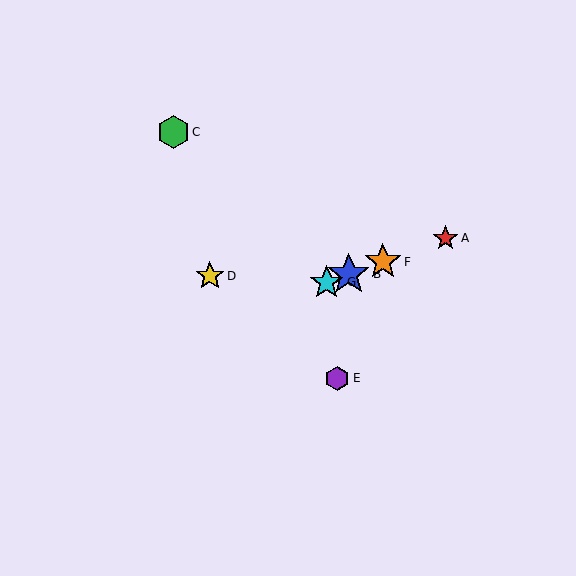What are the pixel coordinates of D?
Object D is at (210, 276).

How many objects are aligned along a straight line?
4 objects (A, B, F, G) are aligned along a straight line.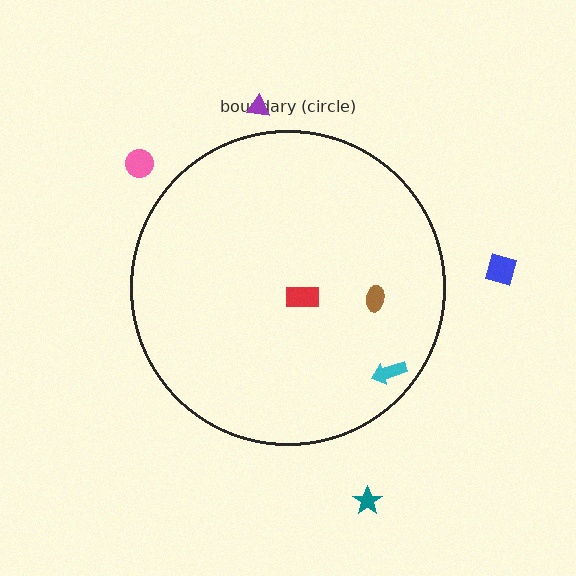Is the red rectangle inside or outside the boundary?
Inside.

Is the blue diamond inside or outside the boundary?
Outside.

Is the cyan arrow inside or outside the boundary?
Inside.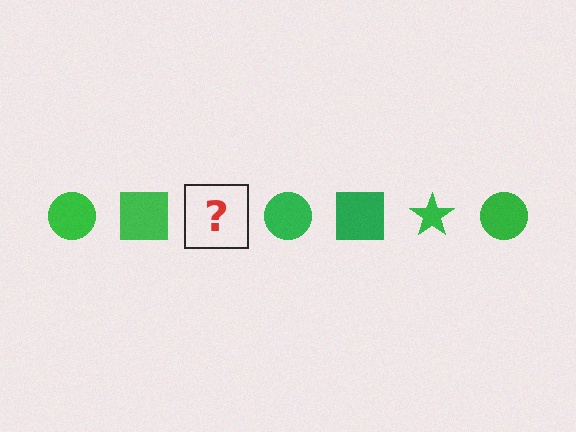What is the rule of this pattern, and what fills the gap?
The rule is that the pattern cycles through circle, square, star shapes in green. The gap should be filled with a green star.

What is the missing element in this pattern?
The missing element is a green star.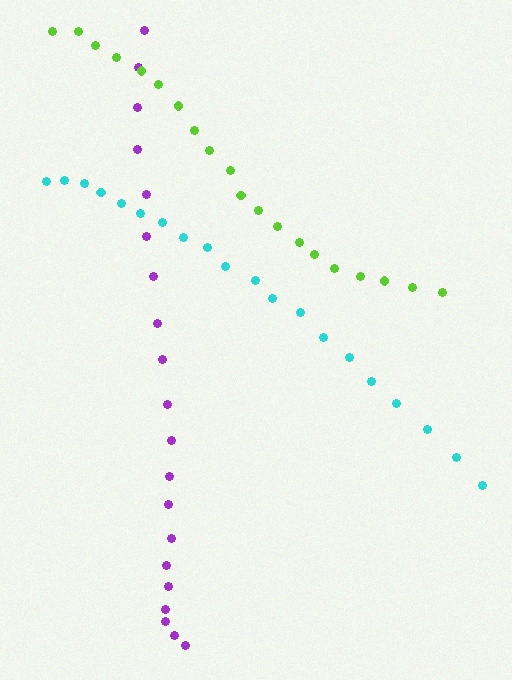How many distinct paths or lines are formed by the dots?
There are 3 distinct paths.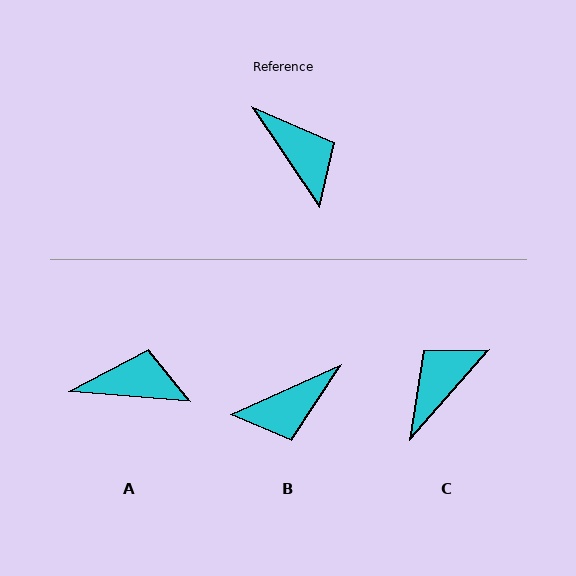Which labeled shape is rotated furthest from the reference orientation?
C, about 104 degrees away.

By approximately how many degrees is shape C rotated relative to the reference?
Approximately 104 degrees counter-clockwise.